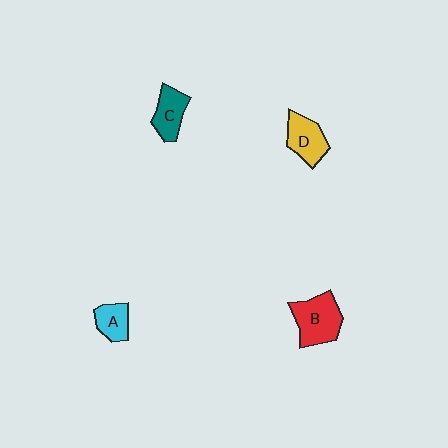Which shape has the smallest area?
Shape A (cyan).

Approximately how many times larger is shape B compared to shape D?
Approximately 1.3 times.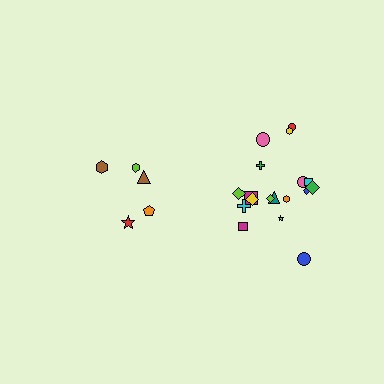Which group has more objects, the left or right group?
The right group.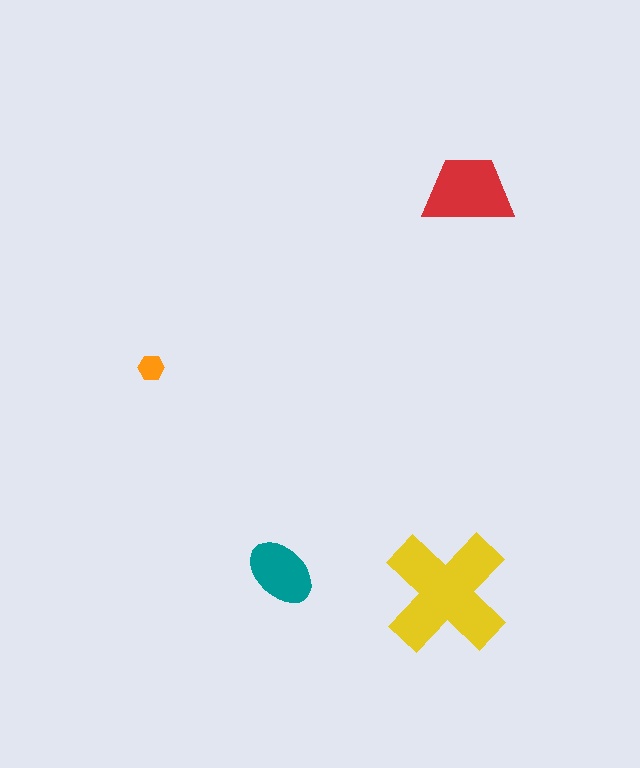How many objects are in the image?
There are 4 objects in the image.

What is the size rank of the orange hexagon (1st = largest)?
4th.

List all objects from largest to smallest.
The yellow cross, the red trapezoid, the teal ellipse, the orange hexagon.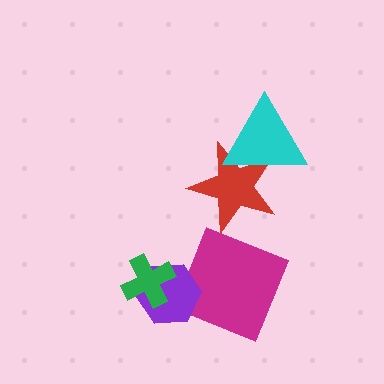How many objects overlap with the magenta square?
1 object overlaps with the magenta square.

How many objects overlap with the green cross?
1 object overlaps with the green cross.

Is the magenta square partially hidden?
Yes, it is partially covered by another shape.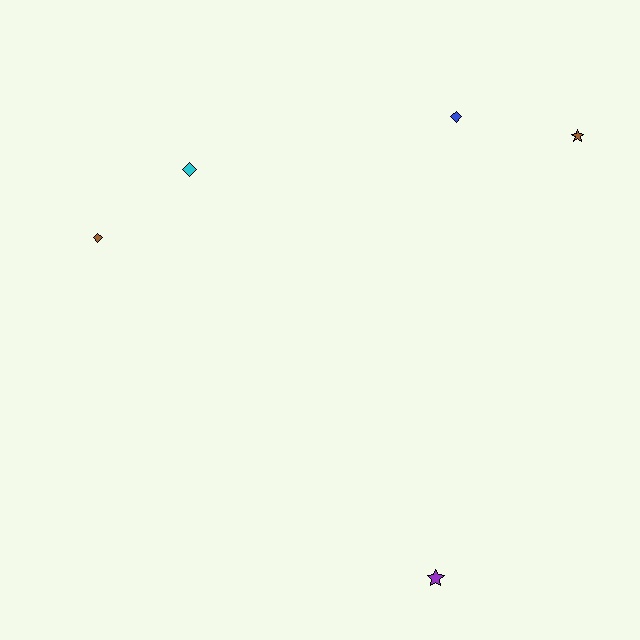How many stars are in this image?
There are 2 stars.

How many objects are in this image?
There are 5 objects.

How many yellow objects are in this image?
There are no yellow objects.